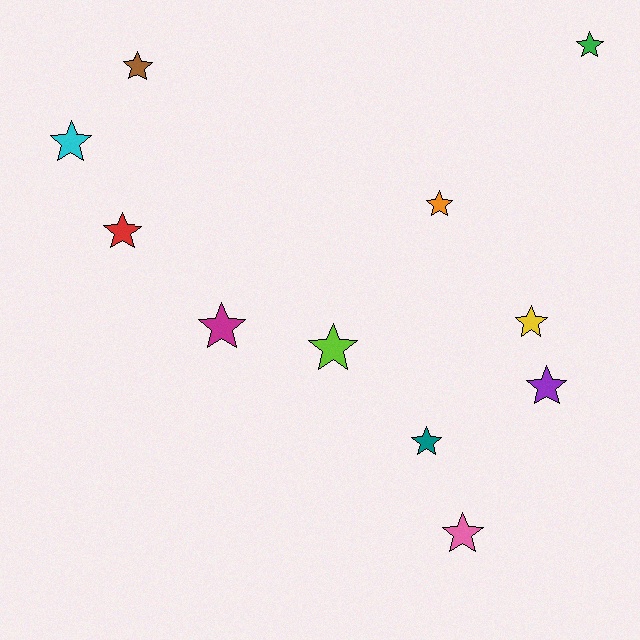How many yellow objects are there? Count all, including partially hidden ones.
There is 1 yellow object.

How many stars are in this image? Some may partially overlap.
There are 11 stars.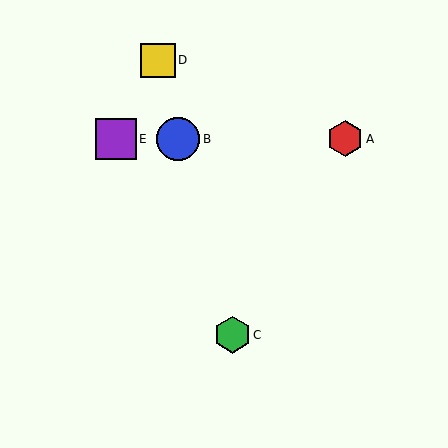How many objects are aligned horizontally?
3 objects (A, B, E) are aligned horizontally.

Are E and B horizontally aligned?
Yes, both are at y≈139.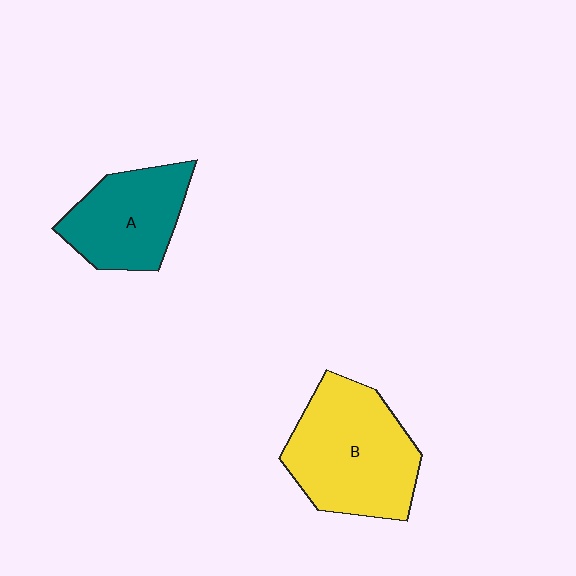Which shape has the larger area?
Shape B (yellow).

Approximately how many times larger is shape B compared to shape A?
Approximately 1.4 times.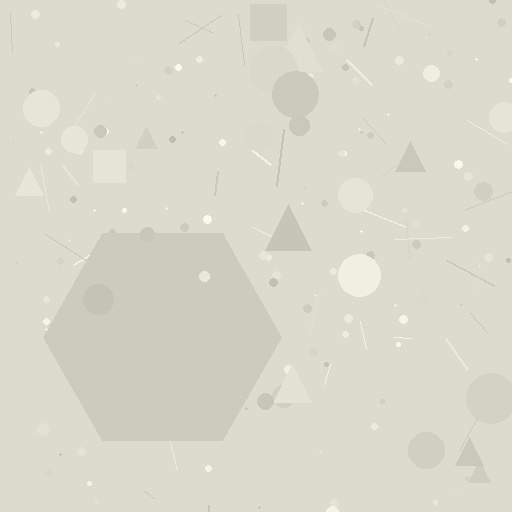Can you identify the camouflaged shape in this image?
The camouflaged shape is a hexagon.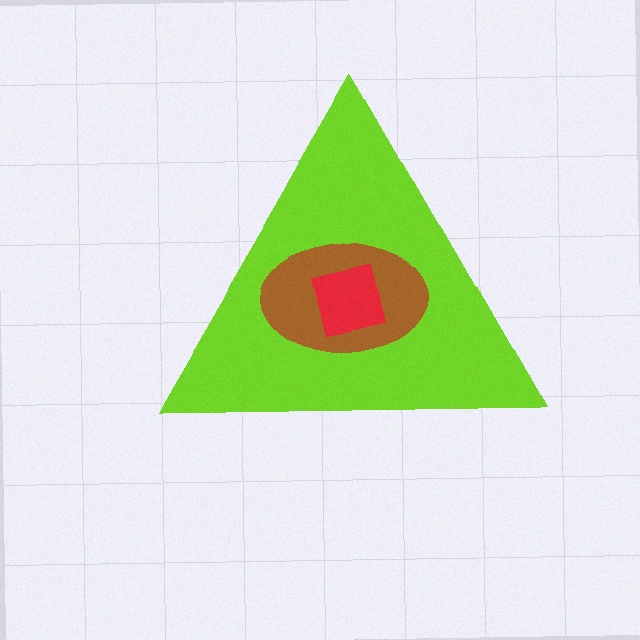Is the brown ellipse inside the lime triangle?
Yes.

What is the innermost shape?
The red square.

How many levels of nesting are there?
3.